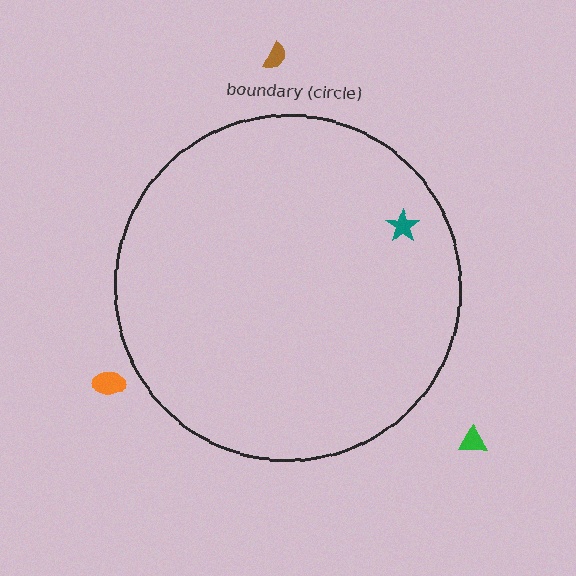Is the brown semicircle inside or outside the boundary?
Outside.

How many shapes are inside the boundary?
1 inside, 3 outside.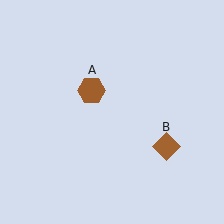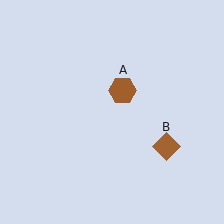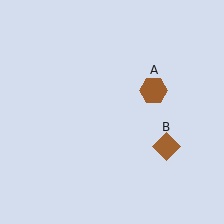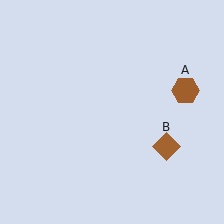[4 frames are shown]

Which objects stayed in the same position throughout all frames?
Brown diamond (object B) remained stationary.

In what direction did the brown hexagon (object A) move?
The brown hexagon (object A) moved right.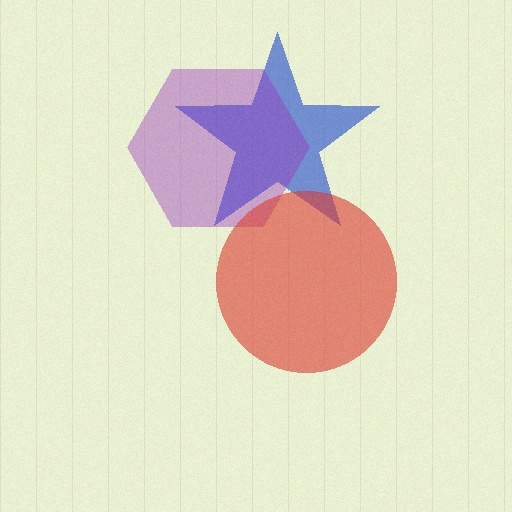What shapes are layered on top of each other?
The layered shapes are: a blue star, a purple hexagon, a red circle.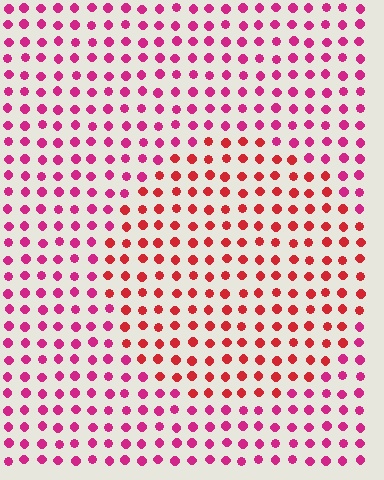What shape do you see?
I see a circle.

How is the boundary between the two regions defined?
The boundary is defined purely by a slight shift in hue (about 31 degrees). Spacing, size, and orientation are identical on both sides.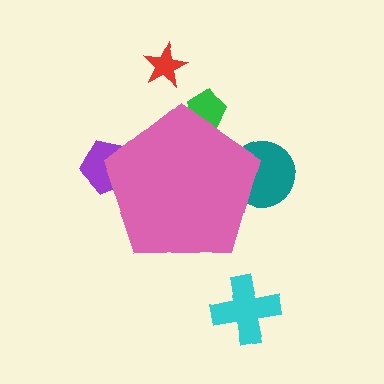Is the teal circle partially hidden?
Yes, the teal circle is partially hidden behind the pink pentagon.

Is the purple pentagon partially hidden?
Yes, the purple pentagon is partially hidden behind the pink pentagon.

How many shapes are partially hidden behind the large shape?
3 shapes are partially hidden.